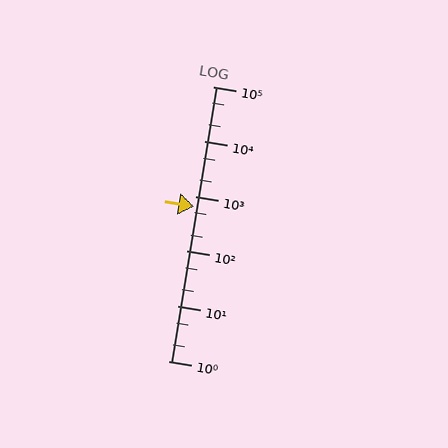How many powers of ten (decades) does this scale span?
The scale spans 5 decades, from 1 to 100000.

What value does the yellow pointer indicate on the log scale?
The pointer indicates approximately 660.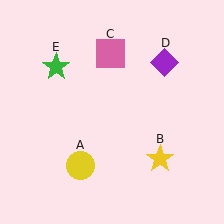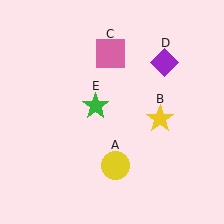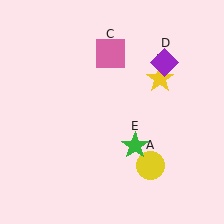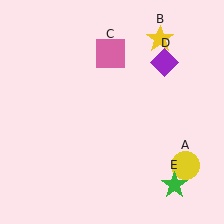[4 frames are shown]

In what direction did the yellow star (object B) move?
The yellow star (object B) moved up.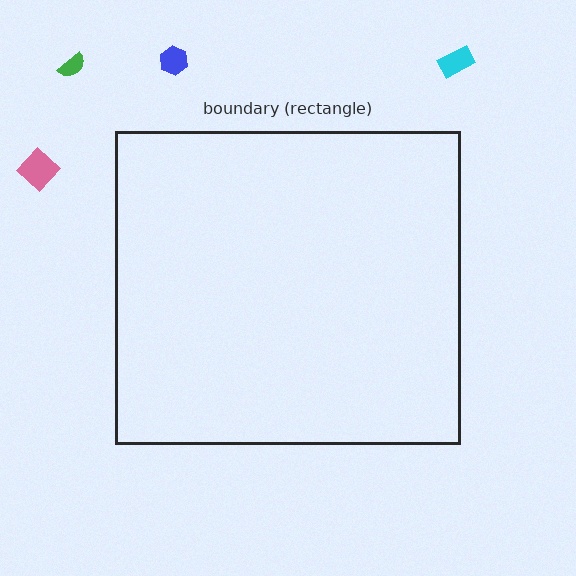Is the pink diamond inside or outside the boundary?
Outside.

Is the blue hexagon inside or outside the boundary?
Outside.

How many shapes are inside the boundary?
0 inside, 4 outside.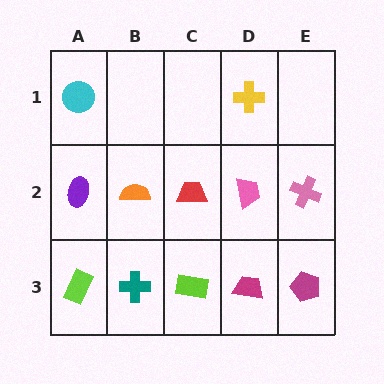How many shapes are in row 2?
5 shapes.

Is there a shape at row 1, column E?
No, that cell is empty.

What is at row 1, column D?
A yellow cross.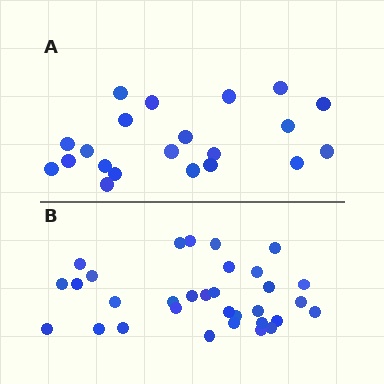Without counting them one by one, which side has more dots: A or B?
Region B (the bottom region) has more dots.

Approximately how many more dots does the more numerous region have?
Region B has roughly 12 or so more dots than region A.